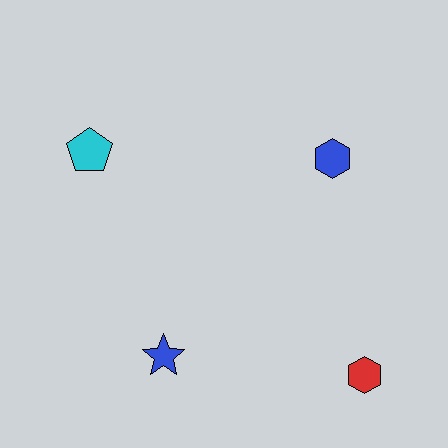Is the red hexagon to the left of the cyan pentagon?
No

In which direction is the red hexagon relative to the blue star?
The red hexagon is to the right of the blue star.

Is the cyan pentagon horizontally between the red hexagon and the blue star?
No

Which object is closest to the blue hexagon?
The red hexagon is closest to the blue hexagon.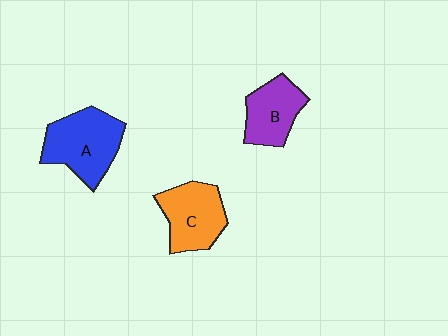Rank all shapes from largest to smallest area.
From largest to smallest: A (blue), C (orange), B (purple).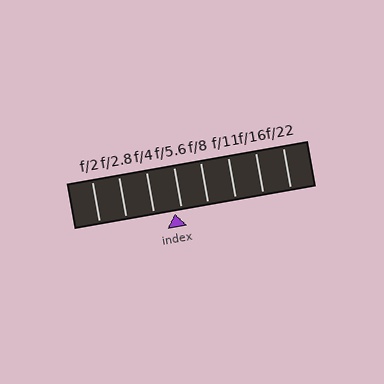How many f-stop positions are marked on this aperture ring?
There are 8 f-stop positions marked.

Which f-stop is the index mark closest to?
The index mark is closest to f/5.6.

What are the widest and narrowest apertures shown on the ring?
The widest aperture shown is f/2 and the narrowest is f/22.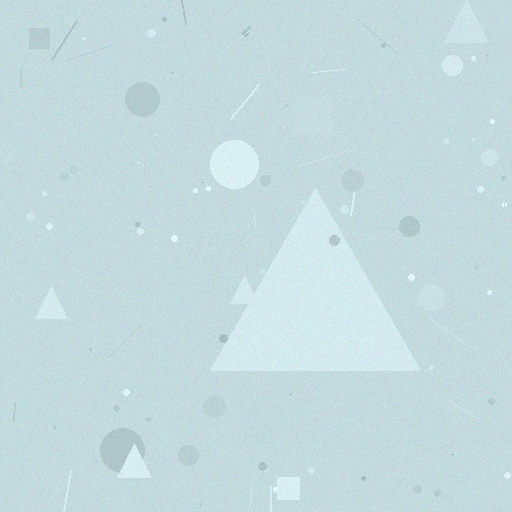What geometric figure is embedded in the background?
A triangle is embedded in the background.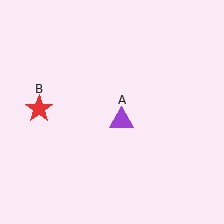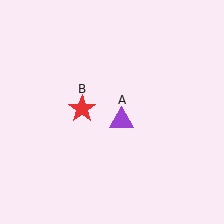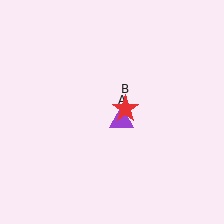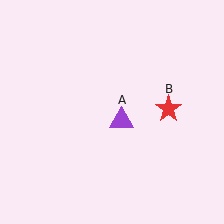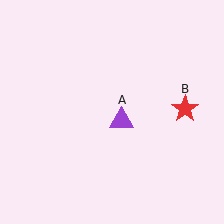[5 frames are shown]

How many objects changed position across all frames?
1 object changed position: red star (object B).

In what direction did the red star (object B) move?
The red star (object B) moved right.